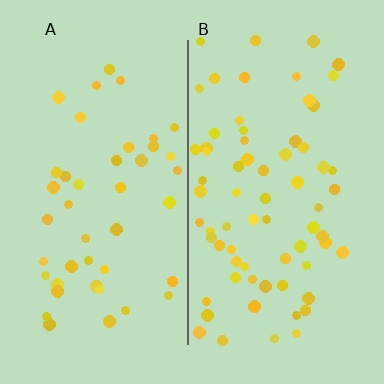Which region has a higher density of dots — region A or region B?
B (the right).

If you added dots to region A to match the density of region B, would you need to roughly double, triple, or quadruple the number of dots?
Approximately double.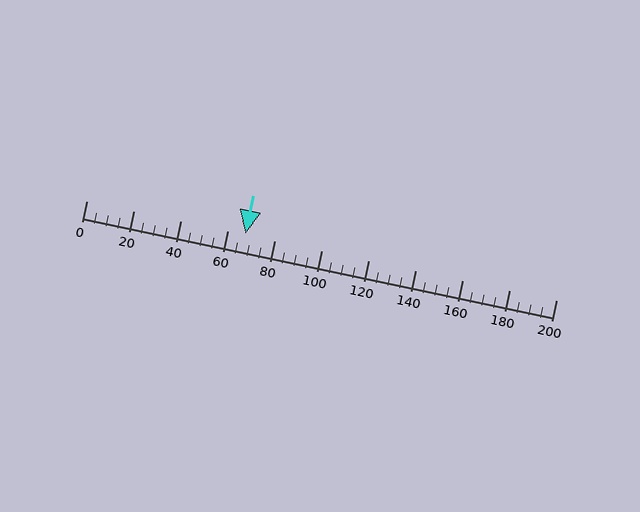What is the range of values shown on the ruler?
The ruler shows values from 0 to 200.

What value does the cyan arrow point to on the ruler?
The cyan arrow points to approximately 68.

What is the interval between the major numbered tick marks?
The major tick marks are spaced 20 units apart.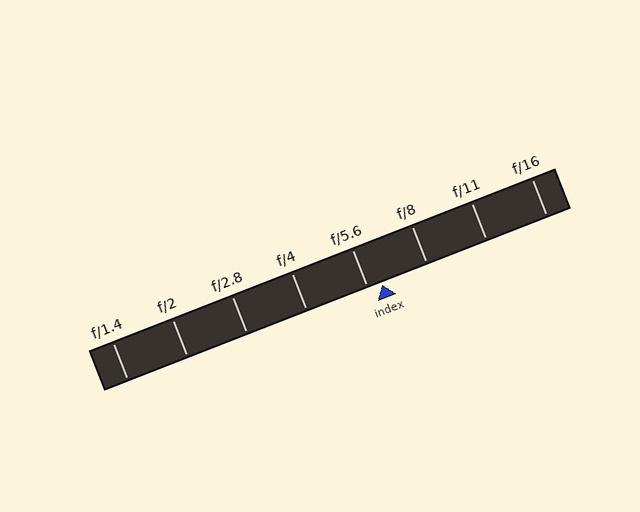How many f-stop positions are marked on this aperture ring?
There are 8 f-stop positions marked.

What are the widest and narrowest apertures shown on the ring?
The widest aperture shown is f/1.4 and the narrowest is f/16.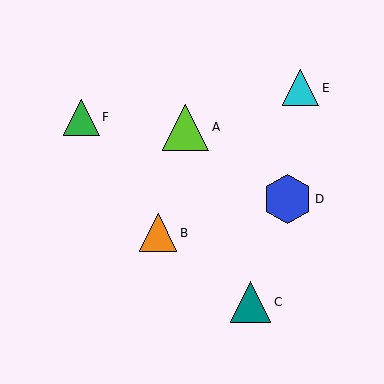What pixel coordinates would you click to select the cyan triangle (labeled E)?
Click at (301, 88) to select the cyan triangle E.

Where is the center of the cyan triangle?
The center of the cyan triangle is at (301, 88).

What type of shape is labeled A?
Shape A is a lime triangle.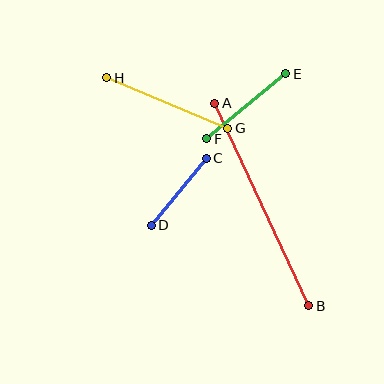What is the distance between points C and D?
The distance is approximately 87 pixels.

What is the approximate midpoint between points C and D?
The midpoint is at approximately (179, 192) pixels.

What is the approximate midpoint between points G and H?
The midpoint is at approximately (167, 103) pixels.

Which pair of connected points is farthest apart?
Points A and B are farthest apart.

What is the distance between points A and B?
The distance is approximately 224 pixels.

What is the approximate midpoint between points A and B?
The midpoint is at approximately (262, 204) pixels.